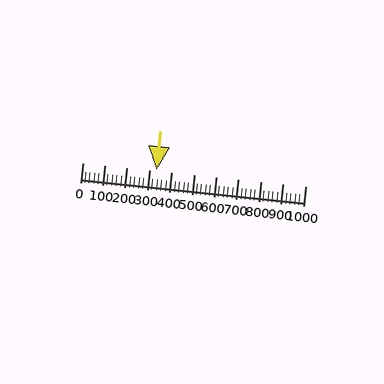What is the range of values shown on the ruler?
The ruler shows values from 0 to 1000.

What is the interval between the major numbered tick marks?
The major tick marks are spaced 100 units apart.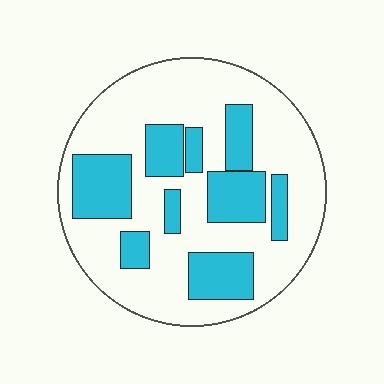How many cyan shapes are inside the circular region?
9.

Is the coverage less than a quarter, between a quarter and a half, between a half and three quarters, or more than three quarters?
Between a quarter and a half.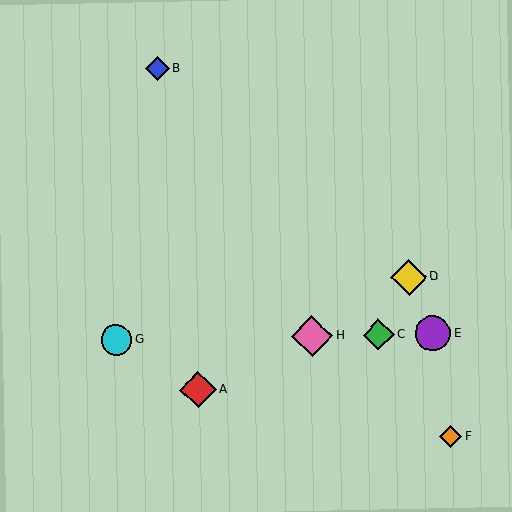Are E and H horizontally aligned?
Yes, both are at y≈333.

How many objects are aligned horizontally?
4 objects (C, E, G, H) are aligned horizontally.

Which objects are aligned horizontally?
Objects C, E, G, H are aligned horizontally.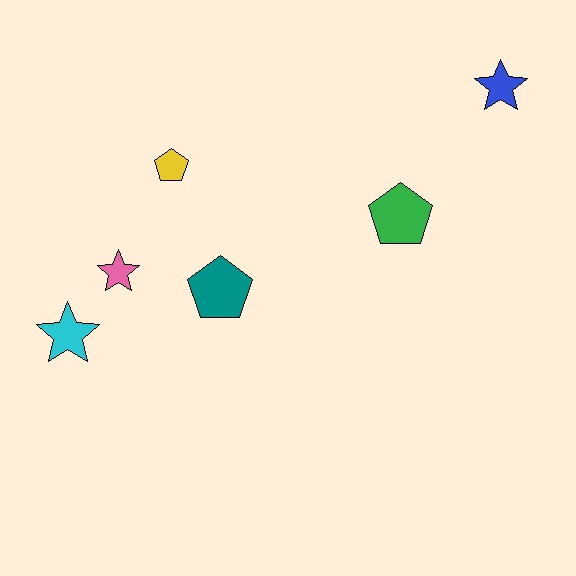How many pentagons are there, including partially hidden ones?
There are 3 pentagons.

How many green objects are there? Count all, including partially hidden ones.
There is 1 green object.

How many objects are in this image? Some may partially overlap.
There are 6 objects.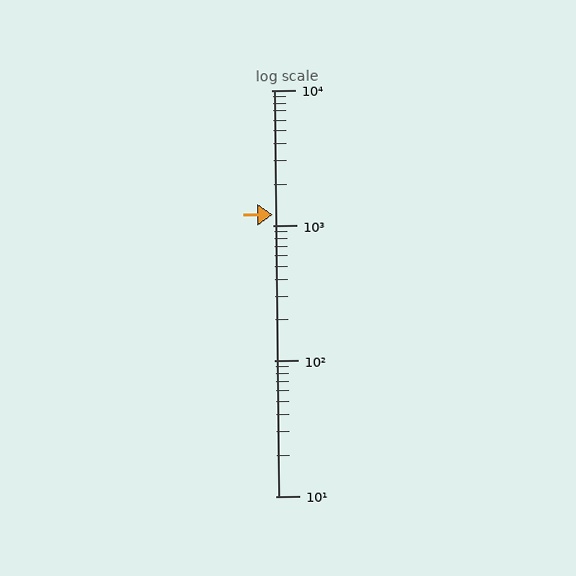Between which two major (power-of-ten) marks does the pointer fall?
The pointer is between 1000 and 10000.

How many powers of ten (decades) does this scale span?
The scale spans 3 decades, from 10 to 10000.